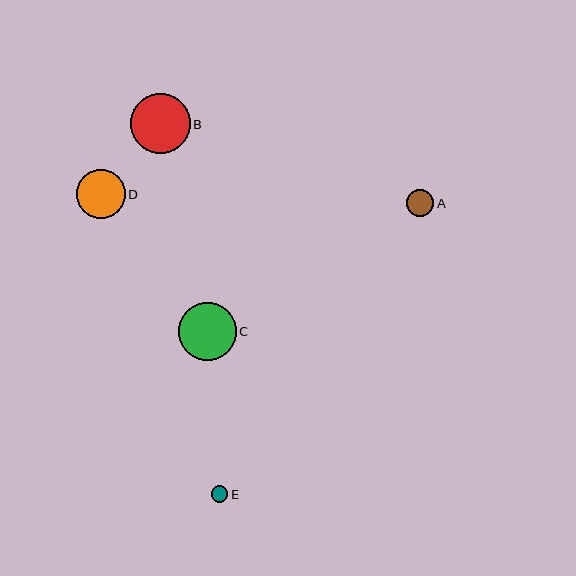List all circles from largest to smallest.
From largest to smallest: B, C, D, A, E.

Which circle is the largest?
Circle B is the largest with a size of approximately 60 pixels.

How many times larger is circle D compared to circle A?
Circle D is approximately 1.8 times the size of circle A.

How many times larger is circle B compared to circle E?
Circle B is approximately 3.6 times the size of circle E.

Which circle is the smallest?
Circle E is the smallest with a size of approximately 17 pixels.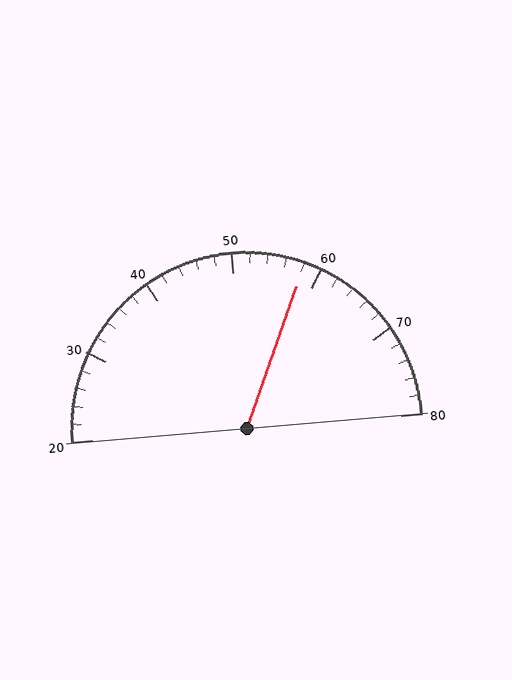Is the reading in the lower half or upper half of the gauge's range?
The reading is in the upper half of the range (20 to 80).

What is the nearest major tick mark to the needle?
The nearest major tick mark is 60.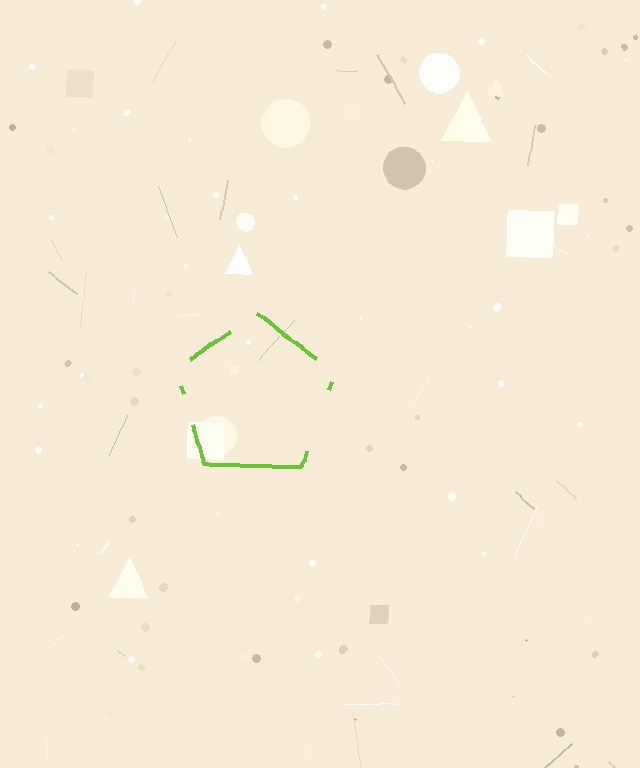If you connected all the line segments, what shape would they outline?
They would outline a pentagon.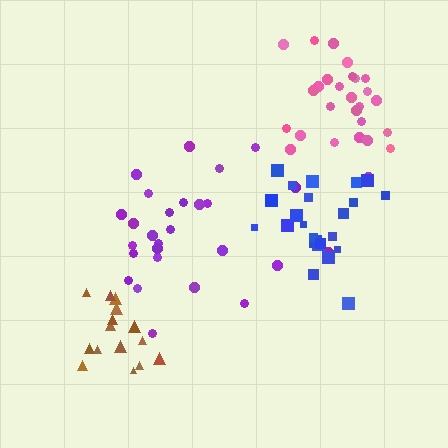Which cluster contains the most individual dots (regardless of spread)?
Purple (28).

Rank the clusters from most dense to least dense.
pink, brown, blue, purple.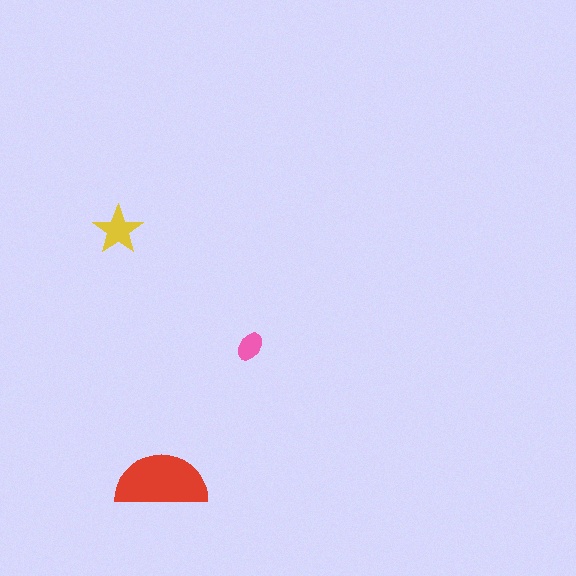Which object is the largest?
The red semicircle.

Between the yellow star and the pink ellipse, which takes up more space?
The yellow star.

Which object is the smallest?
The pink ellipse.